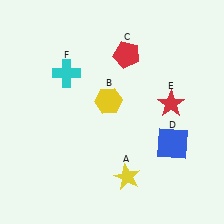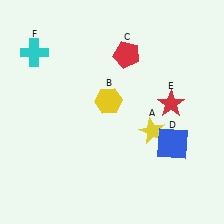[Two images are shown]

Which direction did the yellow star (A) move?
The yellow star (A) moved up.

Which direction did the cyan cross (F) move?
The cyan cross (F) moved left.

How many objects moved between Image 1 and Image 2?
2 objects moved between the two images.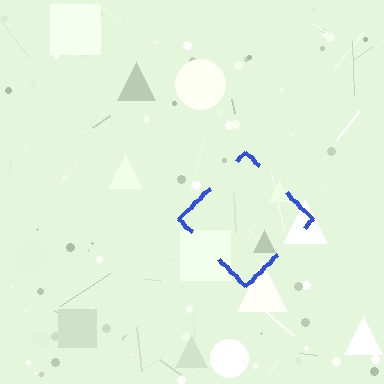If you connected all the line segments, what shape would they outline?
They would outline a diamond.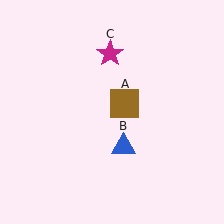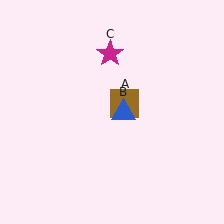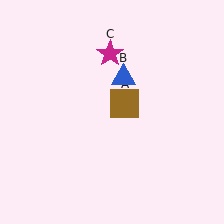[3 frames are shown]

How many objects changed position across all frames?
1 object changed position: blue triangle (object B).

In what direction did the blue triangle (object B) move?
The blue triangle (object B) moved up.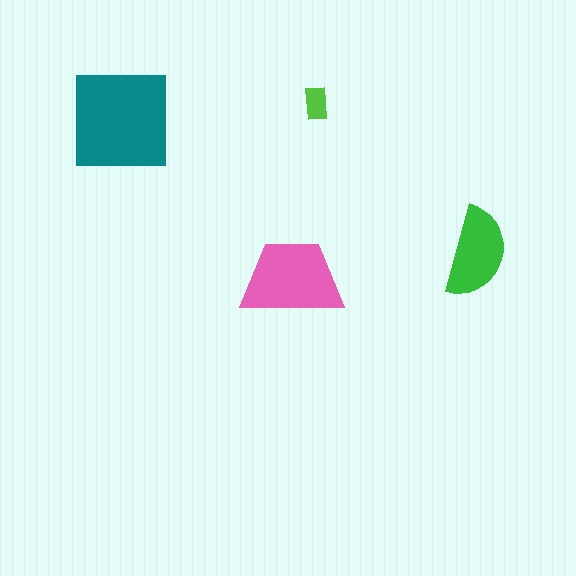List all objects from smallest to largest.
The lime rectangle, the green semicircle, the pink trapezoid, the teal square.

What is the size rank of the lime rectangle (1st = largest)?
4th.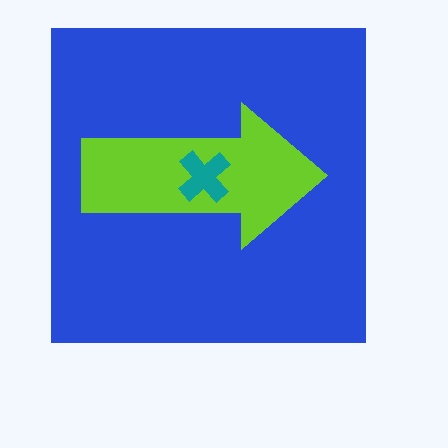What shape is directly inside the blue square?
The lime arrow.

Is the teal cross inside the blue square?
Yes.